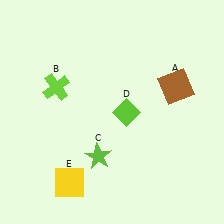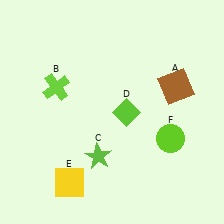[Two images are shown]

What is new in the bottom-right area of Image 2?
A lime circle (F) was added in the bottom-right area of Image 2.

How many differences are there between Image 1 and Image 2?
There is 1 difference between the two images.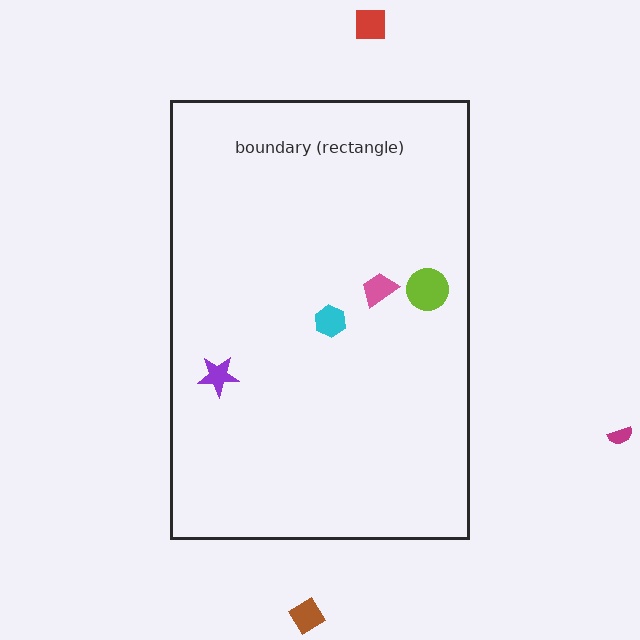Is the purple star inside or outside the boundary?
Inside.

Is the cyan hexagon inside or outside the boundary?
Inside.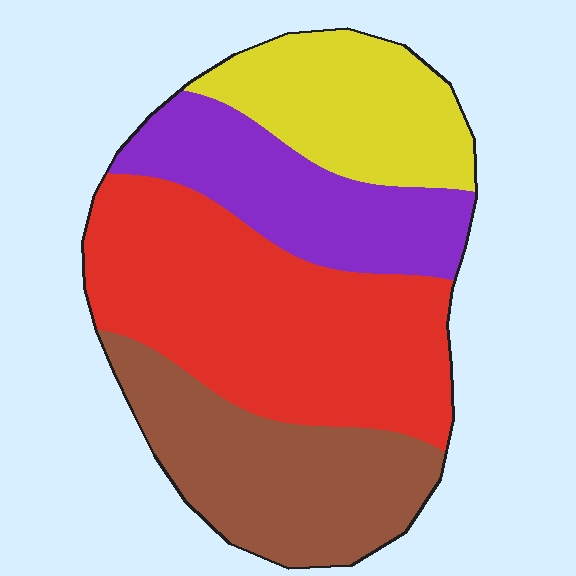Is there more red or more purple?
Red.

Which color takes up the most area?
Red, at roughly 40%.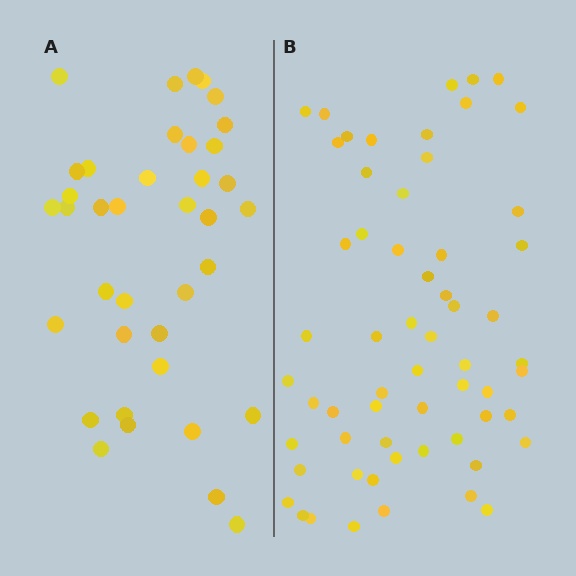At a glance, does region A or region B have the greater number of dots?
Region B (the right region) has more dots.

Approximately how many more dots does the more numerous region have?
Region B has approximately 20 more dots than region A.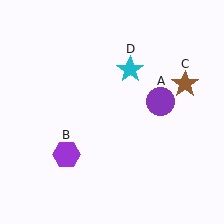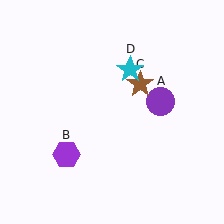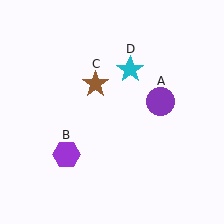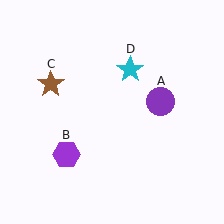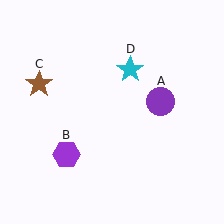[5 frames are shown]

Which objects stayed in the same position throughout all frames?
Purple circle (object A) and purple hexagon (object B) and cyan star (object D) remained stationary.